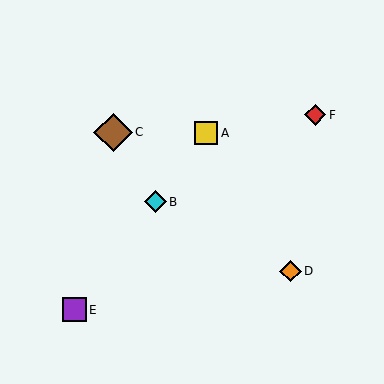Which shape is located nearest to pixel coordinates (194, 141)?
The yellow square (labeled A) at (206, 133) is nearest to that location.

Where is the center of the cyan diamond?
The center of the cyan diamond is at (155, 202).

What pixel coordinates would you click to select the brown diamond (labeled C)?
Click at (113, 132) to select the brown diamond C.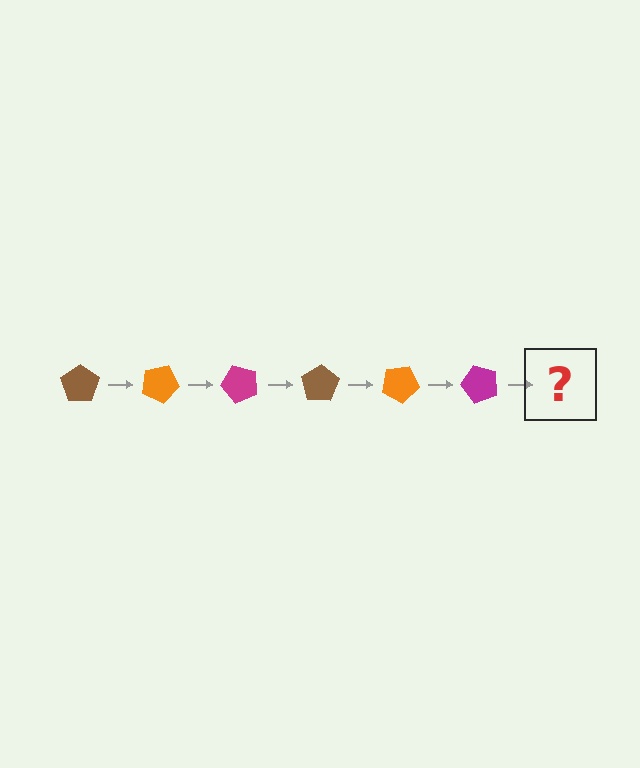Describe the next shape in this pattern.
It should be a brown pentagon, rotated 150 degrees from the start.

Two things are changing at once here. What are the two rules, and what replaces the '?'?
The two rules are that it rotates 25 degrees each step and the color cycles through brown, orange, and magenta. The '?' should be a brown pentagon, rotated 150 degrees from the start.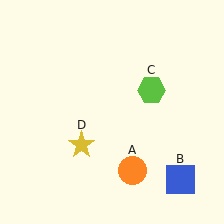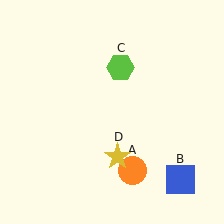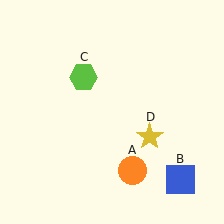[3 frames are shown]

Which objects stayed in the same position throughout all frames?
Orange circle (object A) and blue square (object B) remained stationary.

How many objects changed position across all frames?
2 objects changed position: lime hexagon (object C), yellow star (object D).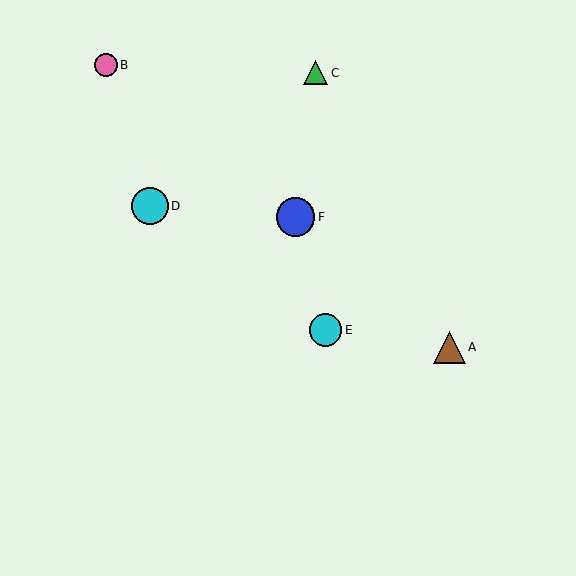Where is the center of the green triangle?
The center of the green triangle is at (316, 73).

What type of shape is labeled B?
Shape B is a pink circle.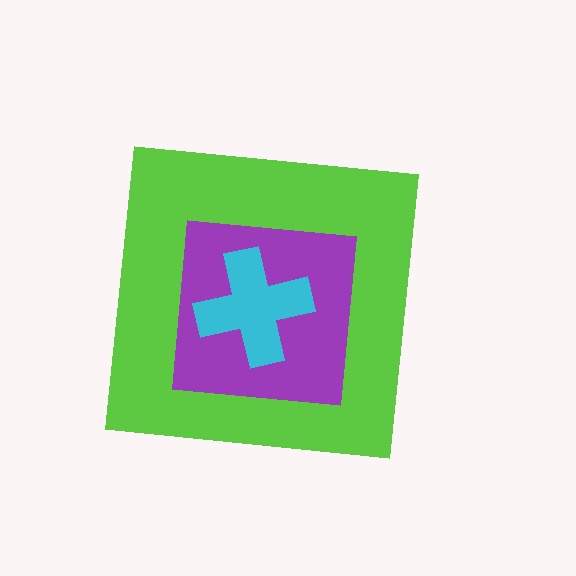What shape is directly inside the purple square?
The cyan cross.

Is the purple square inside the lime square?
Yes.